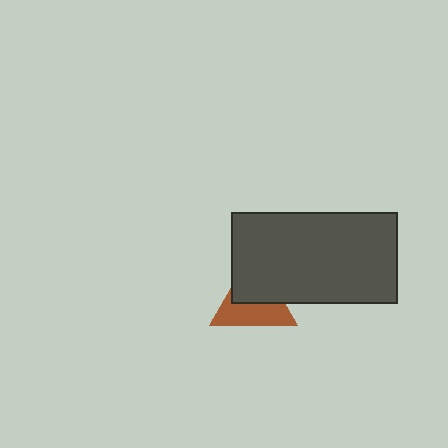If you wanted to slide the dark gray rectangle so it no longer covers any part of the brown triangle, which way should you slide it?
Slide it toward the upper-right — that is the most direct way to separate the two shapes.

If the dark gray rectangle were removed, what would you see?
You would see the complete brown triangle.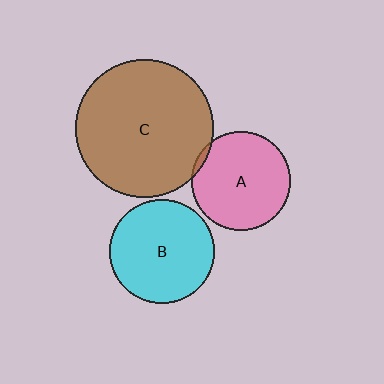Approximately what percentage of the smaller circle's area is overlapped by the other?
Approximately 5%.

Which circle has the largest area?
Circle C (brown).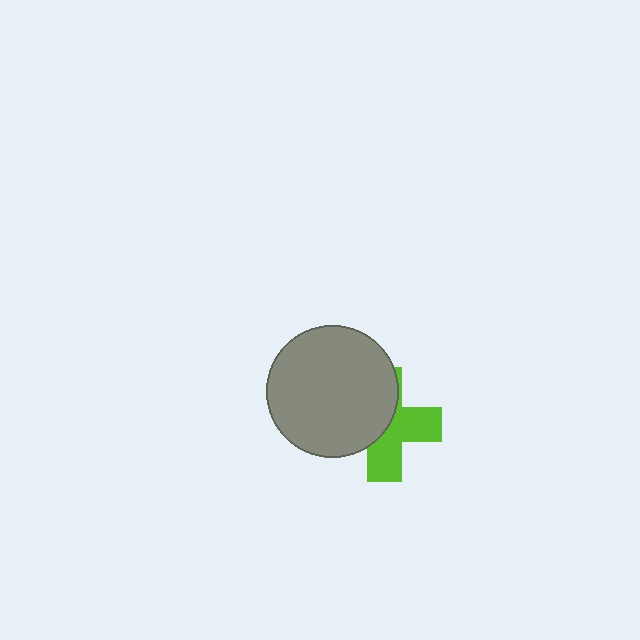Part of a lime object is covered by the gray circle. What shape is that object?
It is a cross.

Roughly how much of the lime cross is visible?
About half of it is visible (roughly 49%).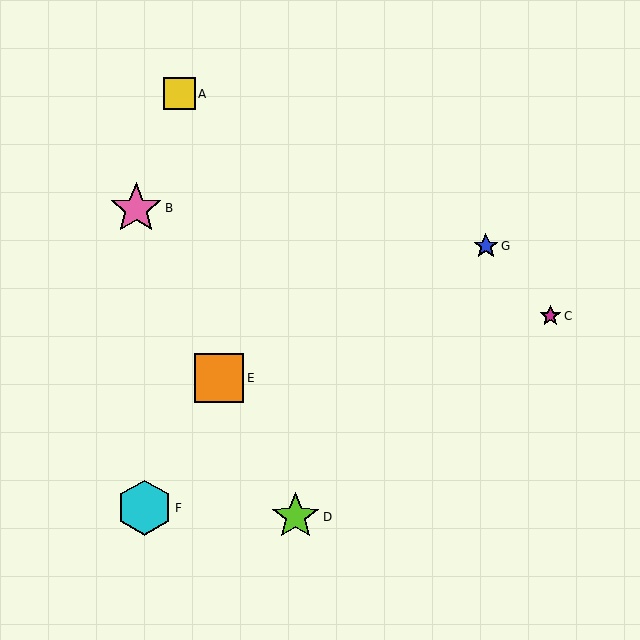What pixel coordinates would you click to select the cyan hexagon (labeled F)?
Click at (144, 508) to select the cyan hexagon F.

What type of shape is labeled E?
Shape E is an orange square.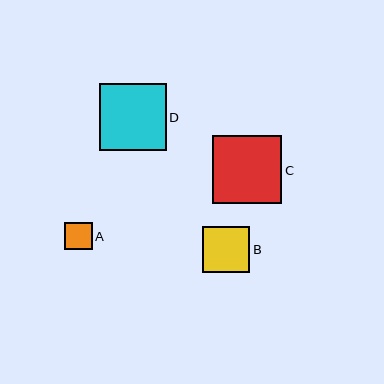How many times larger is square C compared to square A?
Square C is approximately 2.5 times the size of square A.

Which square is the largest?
Square C is the largest with a size of approximately 69 pixels.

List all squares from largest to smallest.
From largest to smallest: C, D, B, A.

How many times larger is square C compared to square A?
Square C is approximately 2.5 times the size of square A.